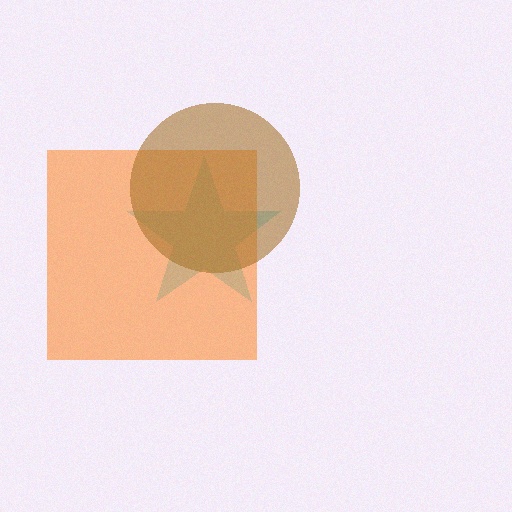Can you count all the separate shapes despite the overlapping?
Yes, there are 3 separate shapes.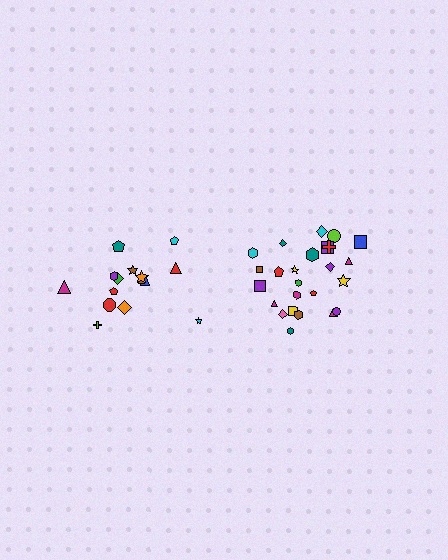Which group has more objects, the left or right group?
The right group.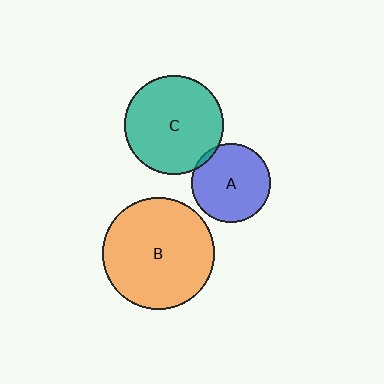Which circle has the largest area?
Circle B (orange).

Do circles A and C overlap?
Yes.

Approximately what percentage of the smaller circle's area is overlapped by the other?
Approximately 5%.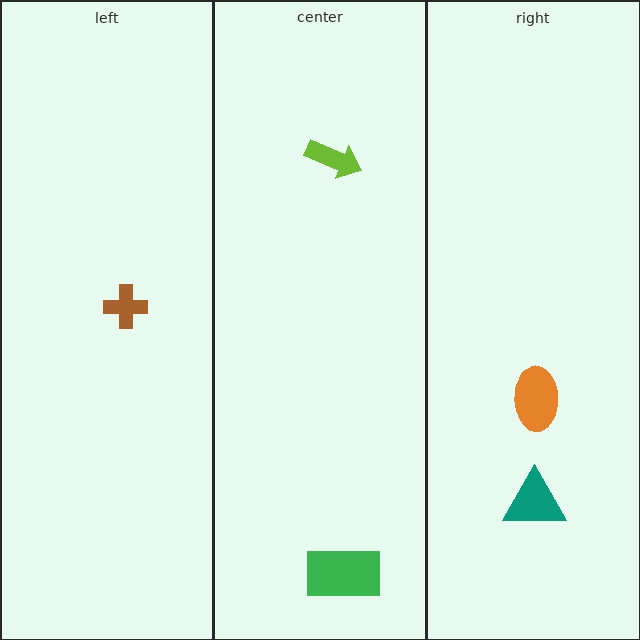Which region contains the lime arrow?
The center region.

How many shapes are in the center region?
2.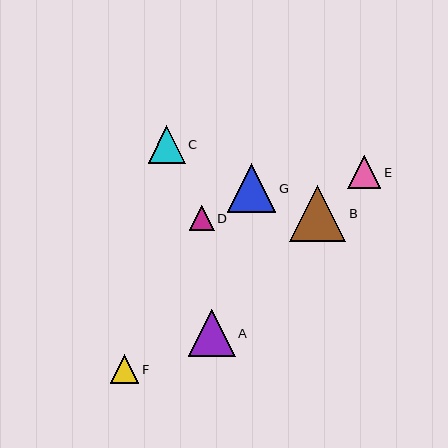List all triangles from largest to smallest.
From largest to smallest: B, G, A, C, E, F, D.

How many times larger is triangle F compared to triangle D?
Triangle F is approximately 1.1 times the size of triangle D.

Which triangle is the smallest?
Triangle D is the smallest with a size of approximately 25 pixels.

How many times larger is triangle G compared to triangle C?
Triangle G is approximately 1.3 times the size of triangle C.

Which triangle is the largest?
Triangle B is the largest with a size of approximately 56 pixels.